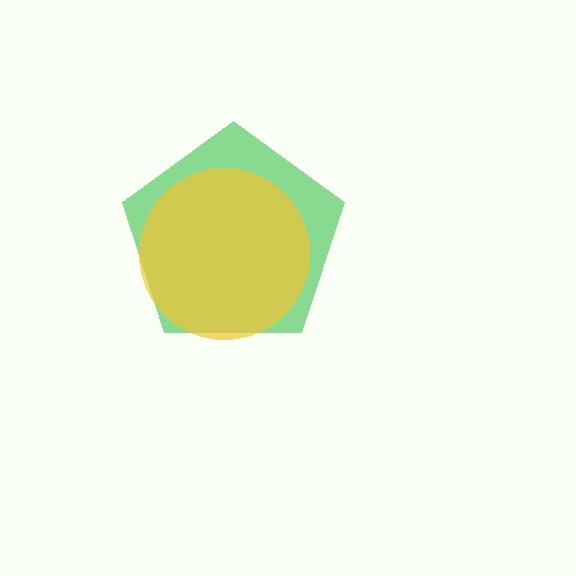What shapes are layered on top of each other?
The layered shapes are: a green pentagon, a yellow circle.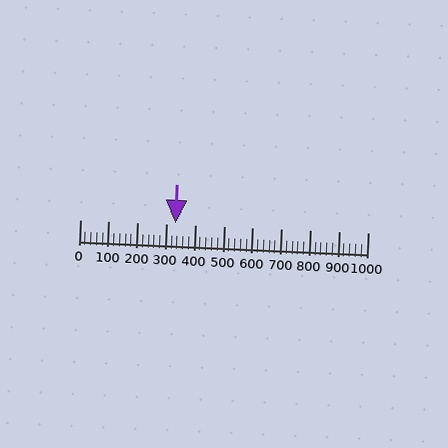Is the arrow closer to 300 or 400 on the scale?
The arrow is closer to 300.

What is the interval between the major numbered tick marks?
The major tick marks are spaced 100 units apart.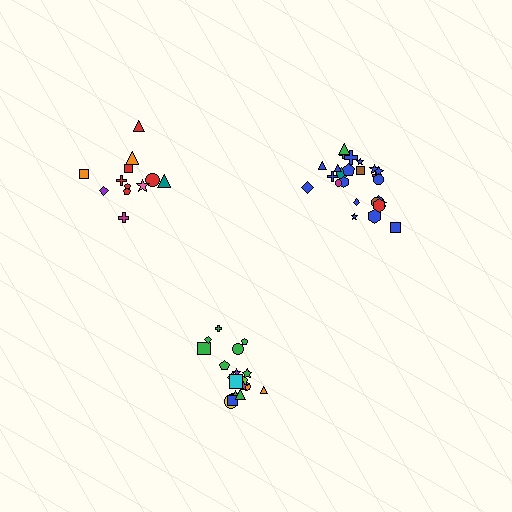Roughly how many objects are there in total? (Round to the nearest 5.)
Roughly 55 objects in total.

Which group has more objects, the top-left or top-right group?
The top-right group.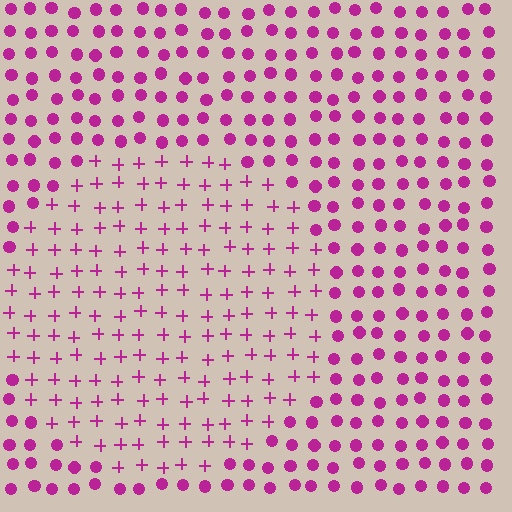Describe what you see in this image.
The image is filled with small magenta elements arranged in a uniform grid. A circle-shaped region contains plus signs, while the surrounding area contains circles. The boundary is defined purely by the change in element shape.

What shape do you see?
I see a circle.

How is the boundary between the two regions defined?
The boundary is defined by a change in element shape: plus signs inside vs. circles outside. All elements share the same color and spacing.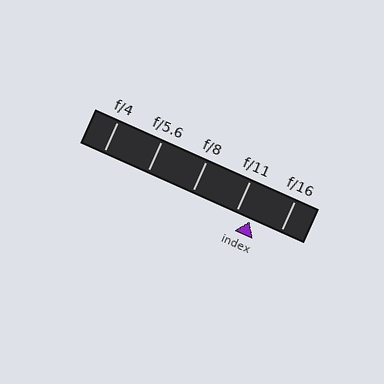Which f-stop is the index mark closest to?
The index mark is closest to f/11.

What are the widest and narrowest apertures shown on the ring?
The widest aperture shown is f/4 and the narrowest is f/16.